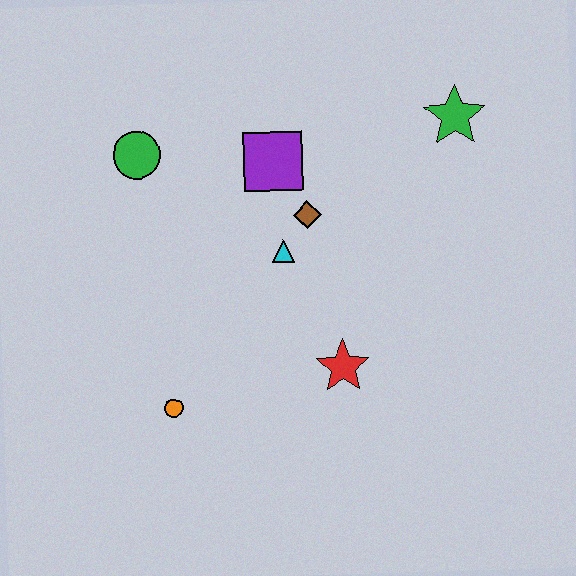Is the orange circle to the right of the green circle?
Yes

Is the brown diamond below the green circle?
Yes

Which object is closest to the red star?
The cyan triangle is closest to the red star.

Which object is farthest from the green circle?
The green star is farthest from the green circle.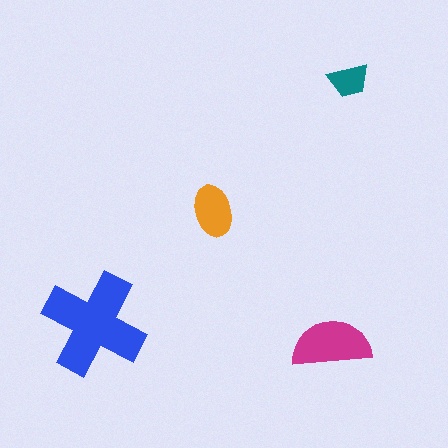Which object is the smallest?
The teal trapezoid.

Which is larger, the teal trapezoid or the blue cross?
The blue cross.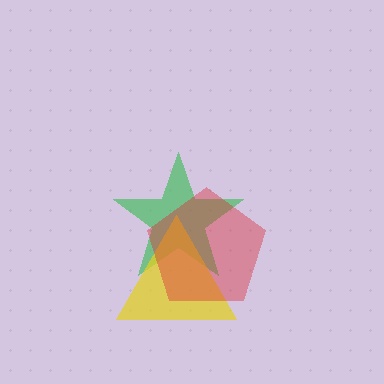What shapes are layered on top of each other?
The layered shapes are: a green star, a yellow triangle, a red pentagon.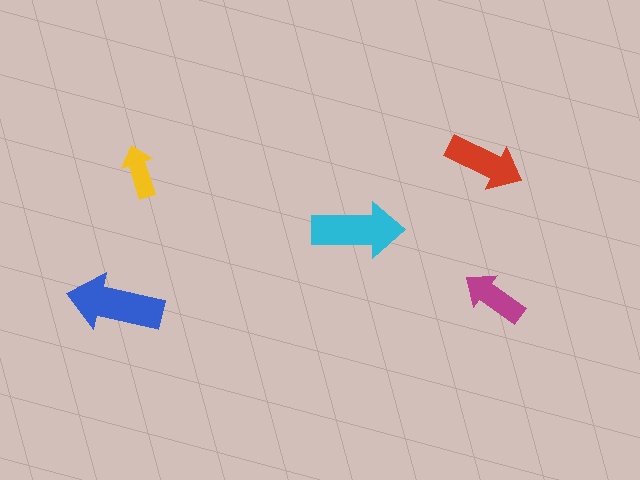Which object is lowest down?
The blue arrow is bottommost.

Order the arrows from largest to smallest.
the blue one, the cyan one, the red one, the magenta one, the yellow one.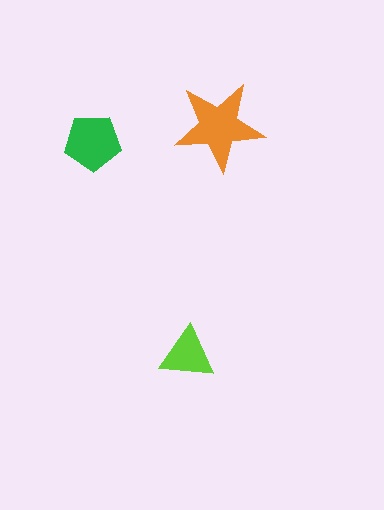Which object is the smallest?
The lime triangle.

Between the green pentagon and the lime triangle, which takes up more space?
The green pentagon.